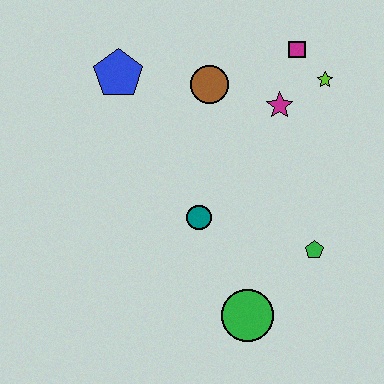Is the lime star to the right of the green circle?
Yes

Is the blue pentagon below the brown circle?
No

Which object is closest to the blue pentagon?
The brown circle is closest to the blue pentagon.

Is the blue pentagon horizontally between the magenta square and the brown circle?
No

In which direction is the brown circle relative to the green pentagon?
The brown circle is above the green pentagon.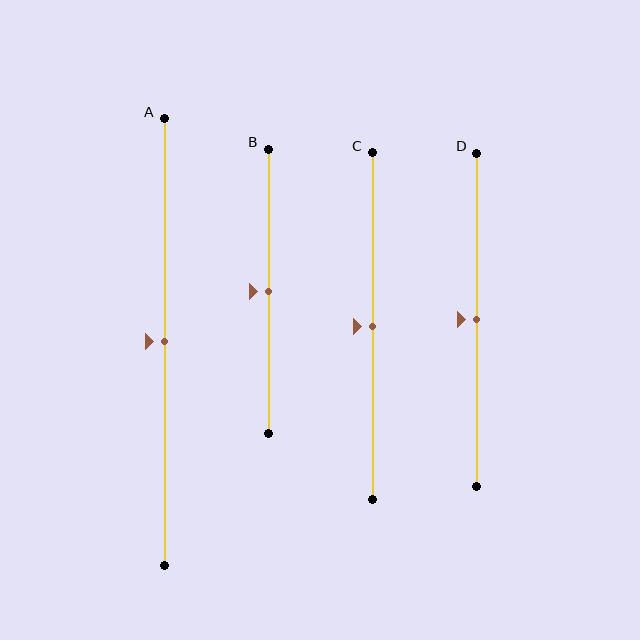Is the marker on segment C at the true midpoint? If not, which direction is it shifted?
Yes, the marker on segment C is at the true midpoint.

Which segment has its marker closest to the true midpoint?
Segment A has its marker closest to the true midpoint.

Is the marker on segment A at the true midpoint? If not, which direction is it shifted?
Yes, the marker on segment A is at the true midpoint.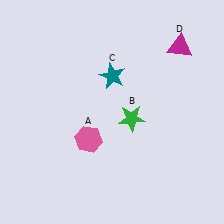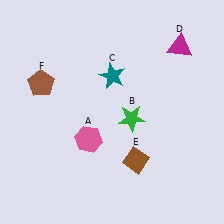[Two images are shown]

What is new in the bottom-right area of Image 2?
A brown diamond (E) was added in the bottom-right area of Image 2.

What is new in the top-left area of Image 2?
A brown pentagon (F) was added in the top-left area of Image 2.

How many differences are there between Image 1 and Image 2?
There are 2 differences between the two images.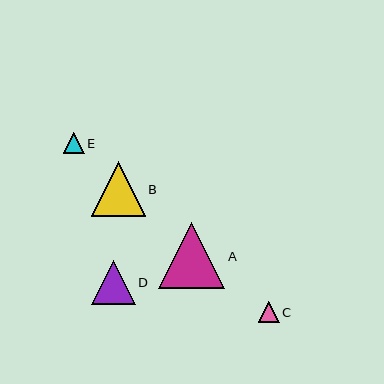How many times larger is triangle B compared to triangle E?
Triangle B is approximately 2.6 times the size of triangle E.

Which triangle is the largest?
Triangle A is the largest with a size of approximately 66 pixels.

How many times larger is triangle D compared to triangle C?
Triangle D is approximately 2.1 times the size of triangle C.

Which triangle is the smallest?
Triangle E is the smallest with a size of approximately 21 pixels.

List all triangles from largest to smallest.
From largest to smallest: A, B, D, C, E.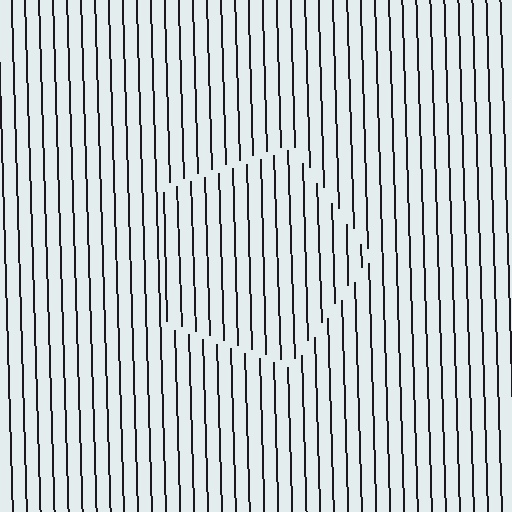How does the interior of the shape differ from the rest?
The interior of the shape contains the same grating, shifted by half a period — the contour is defined by the phase discontinuity where line-ends from the inner and outer gratings abut.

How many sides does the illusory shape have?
5 sides — the line-ends trace a pentagon.